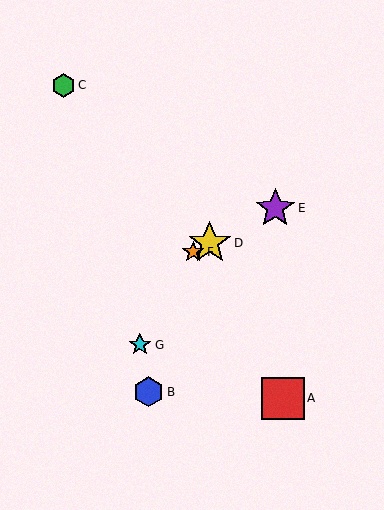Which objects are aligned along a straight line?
Objects D, E, F are aligned along a straight line.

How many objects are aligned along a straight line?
3 objects (D, E, F) are aligned along a straight line.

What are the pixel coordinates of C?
Object C is at (63, 86).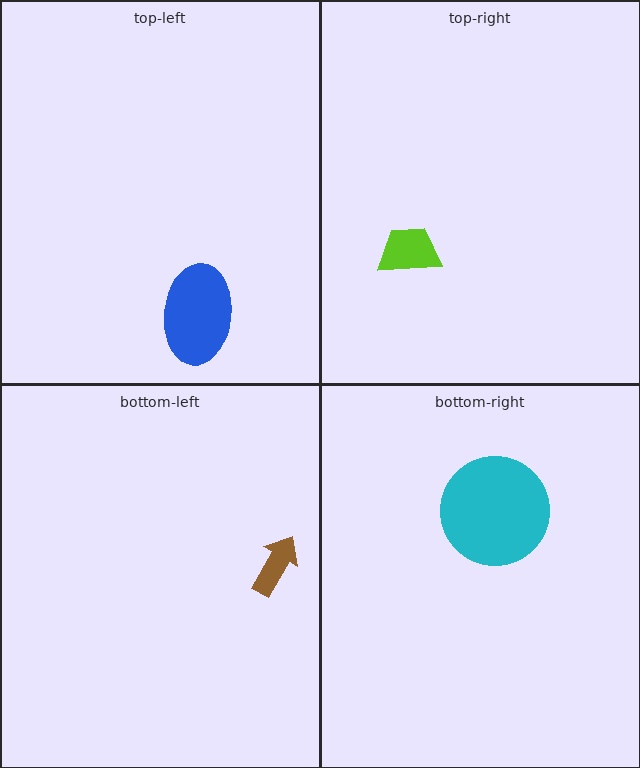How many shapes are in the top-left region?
1.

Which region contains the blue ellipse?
The top-left region.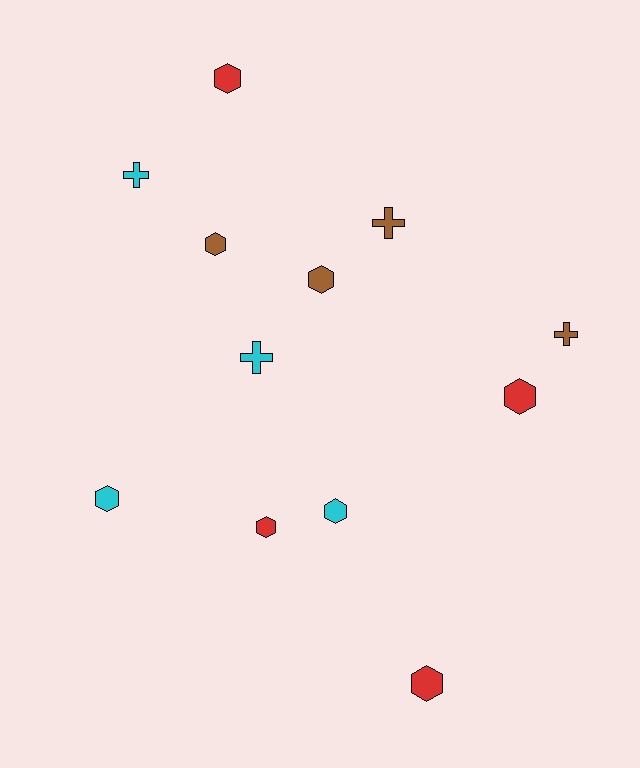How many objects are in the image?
There are 12 objects.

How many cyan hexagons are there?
There are 2 cyan hexagons.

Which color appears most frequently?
Red, with 4 objects.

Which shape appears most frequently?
Hexagon, with 8 objects.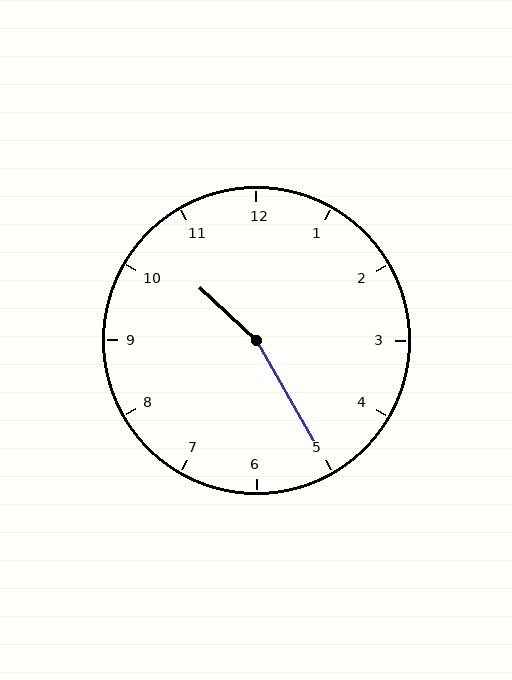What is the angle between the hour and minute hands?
Approximately 162 degrees.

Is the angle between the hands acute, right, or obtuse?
It is obtuse.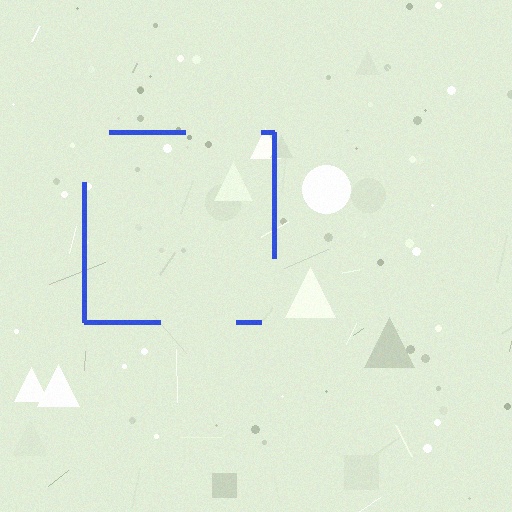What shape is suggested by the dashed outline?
The dashed outline suggests a square.